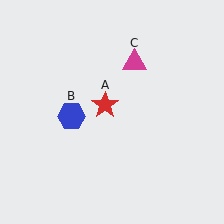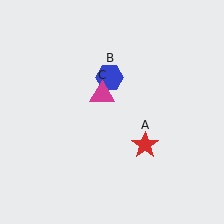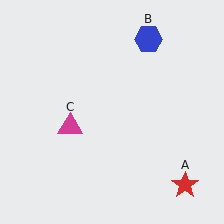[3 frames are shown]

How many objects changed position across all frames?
3 objects changed position: red star (object A), blue hexagon (object B), magenta triangle (object C).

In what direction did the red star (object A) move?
The red star (object A) moved down and to the right.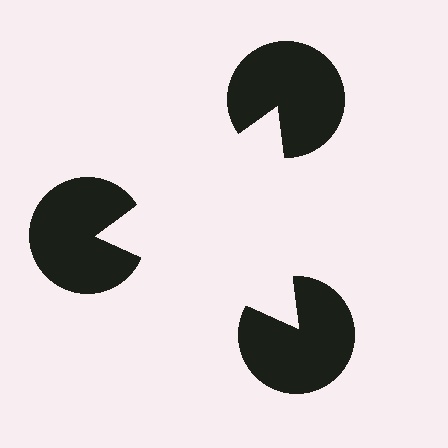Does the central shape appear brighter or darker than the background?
It typically appears slightly brighter than the background, even though no actual brightness change is drawn.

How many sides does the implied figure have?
3 sides.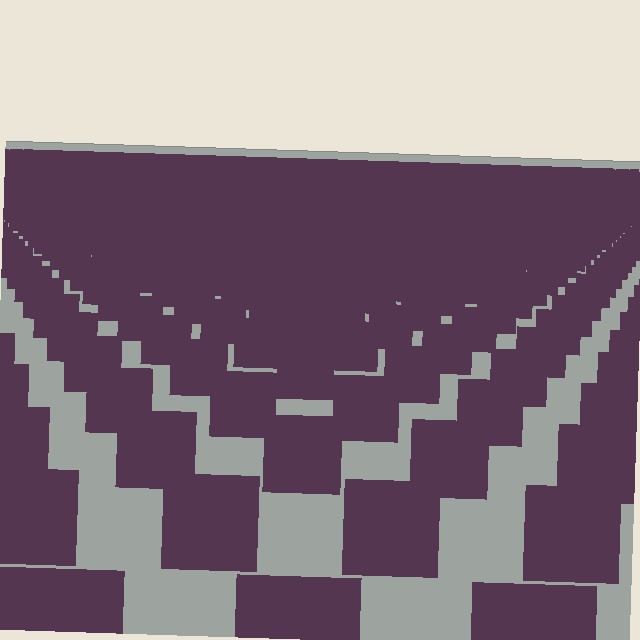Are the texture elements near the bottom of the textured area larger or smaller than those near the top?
Larger. Near the bottom, elements are closer to the viewer and appear at a bigger on-screen size.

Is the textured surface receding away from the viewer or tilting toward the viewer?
The surface is receding away from the viewer. Texture elements get smaller and denser toward the top.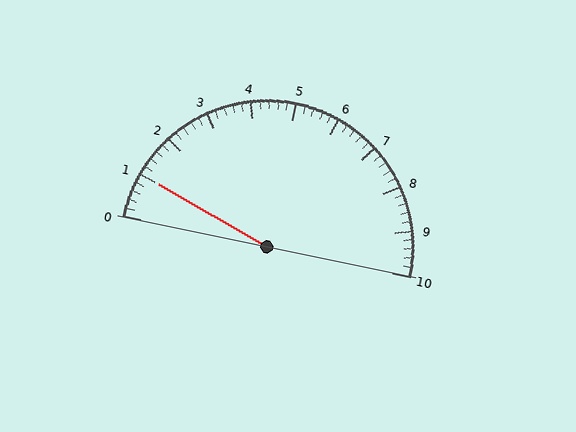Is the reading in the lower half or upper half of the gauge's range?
The reading is in the lower half of the range (0 to 10).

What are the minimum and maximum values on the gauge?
The gauge ranges from 0 to 10.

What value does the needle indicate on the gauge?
The needle indicates approximately 1.0.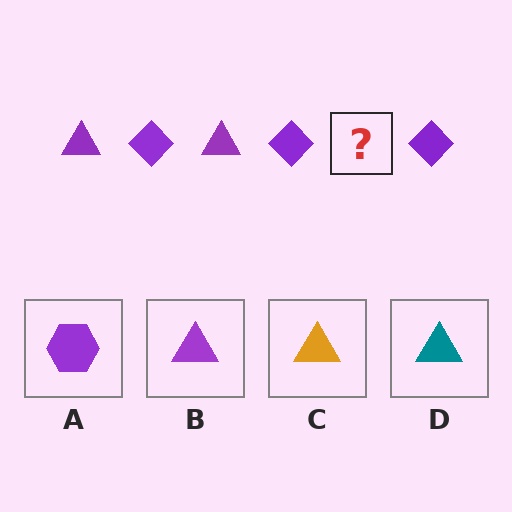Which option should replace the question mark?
Option B.